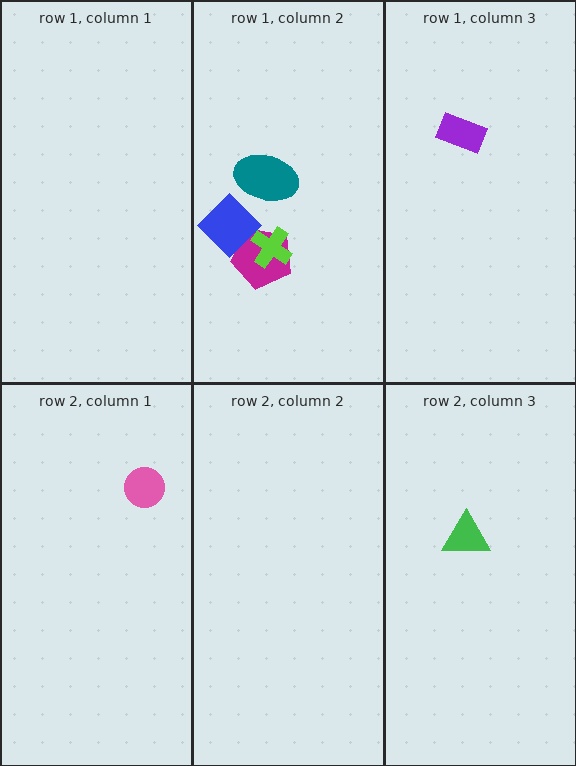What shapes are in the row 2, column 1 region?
The pink circle.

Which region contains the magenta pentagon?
The row 1, column 2 region.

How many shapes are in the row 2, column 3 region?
1.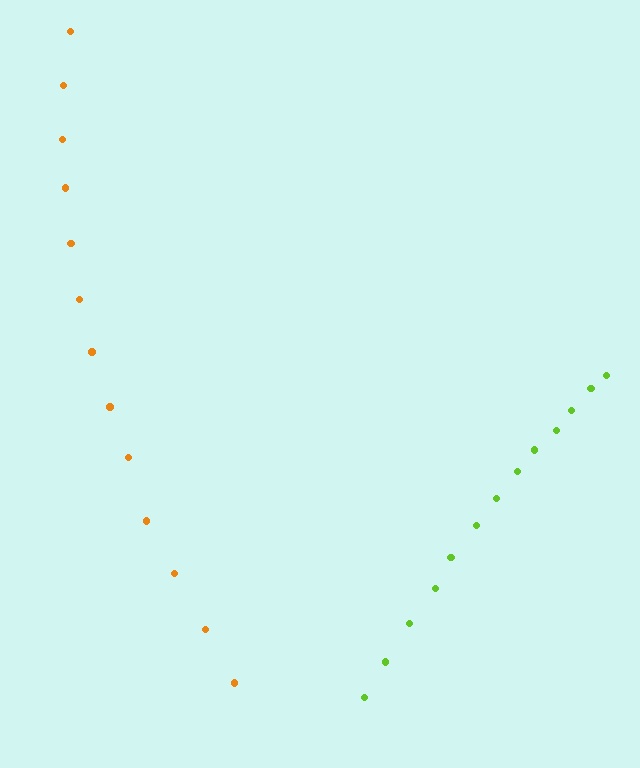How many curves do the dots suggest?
There are 2 distinct paths.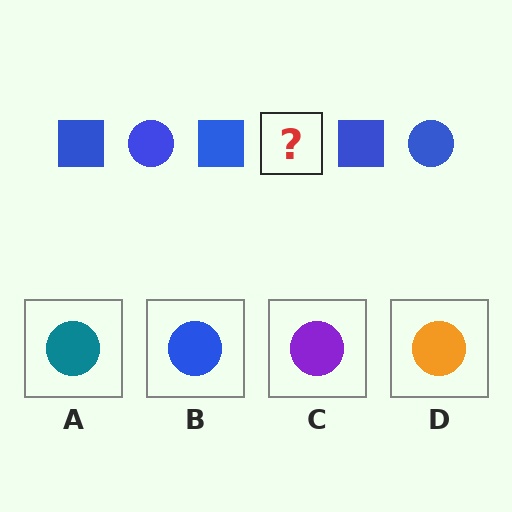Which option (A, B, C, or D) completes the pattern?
B.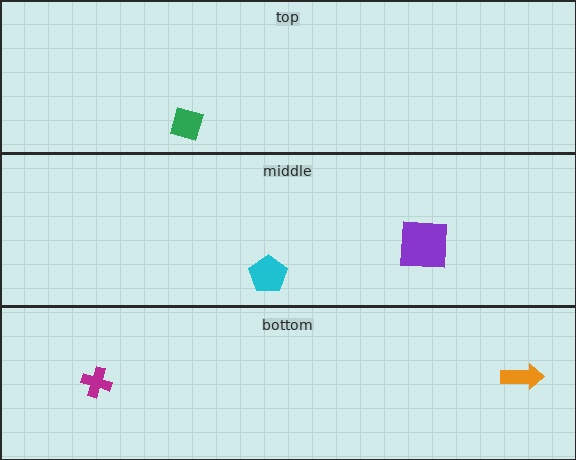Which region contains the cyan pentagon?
The middle region.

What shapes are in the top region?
The green diamond.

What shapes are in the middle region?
The cyan pentagon, the purple square.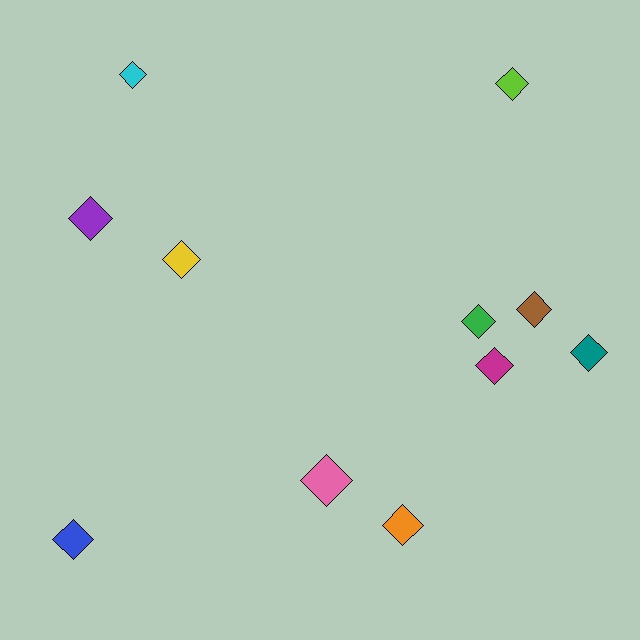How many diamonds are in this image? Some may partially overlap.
There are 11 diamonds.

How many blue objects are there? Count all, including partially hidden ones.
There is 1 blue object.